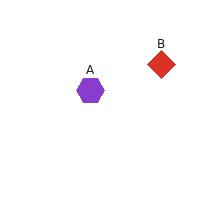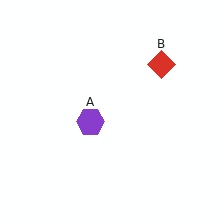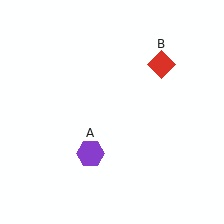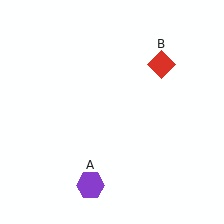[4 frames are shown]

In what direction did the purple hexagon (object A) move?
The purple hexagon (object A) moved down.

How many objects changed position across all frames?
1 object changed position: purple hexagon (object A).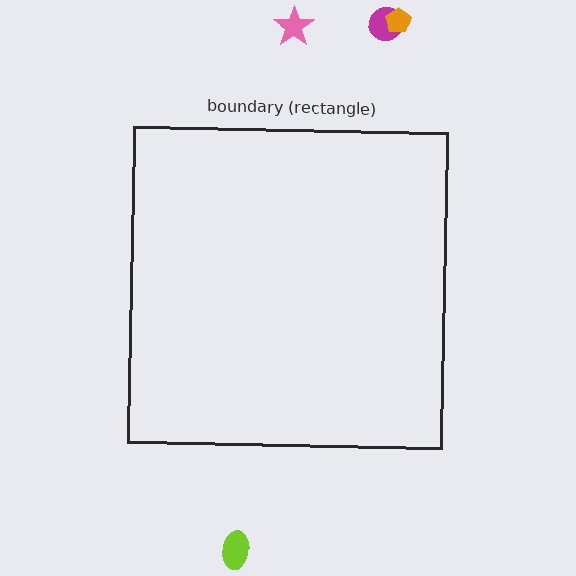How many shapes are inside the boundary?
0 inside, 4 outside.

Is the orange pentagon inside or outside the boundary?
Outside.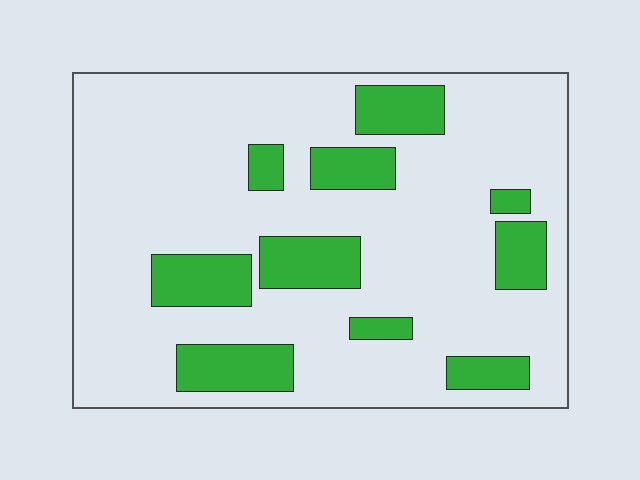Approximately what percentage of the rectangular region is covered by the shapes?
Approximately 20%.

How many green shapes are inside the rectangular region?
10.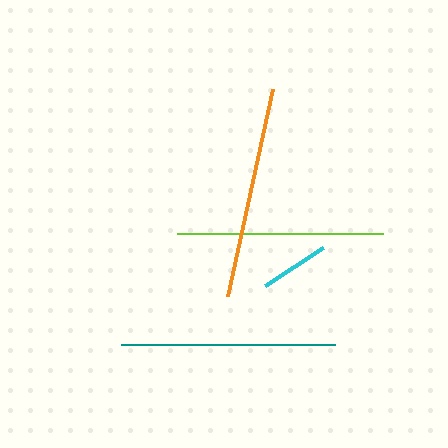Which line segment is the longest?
The teal line is the longest at approximately 214 pixels.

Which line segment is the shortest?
The cyan line is the shortest at approximately 70 pixels.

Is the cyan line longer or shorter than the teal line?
The teal line is longer than the cyan line.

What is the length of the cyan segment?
The cyan segment is approximately 70 pixels long.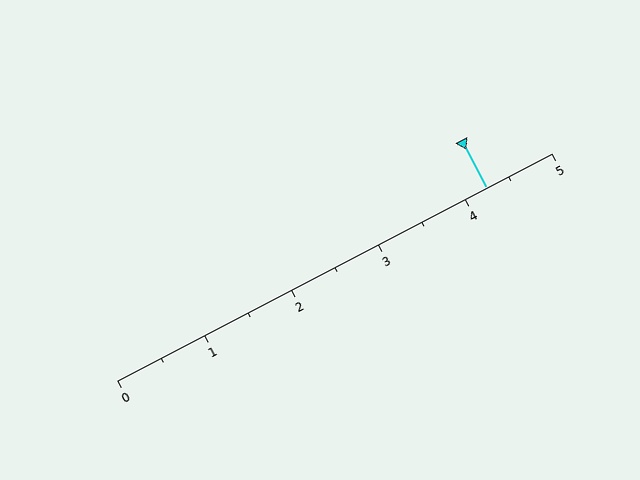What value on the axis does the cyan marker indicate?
The marker indicates approximately 4.2.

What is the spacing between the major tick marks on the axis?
The major ticks are spaced 1 apart.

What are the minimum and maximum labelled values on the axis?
The axis runs from 0 to 5.